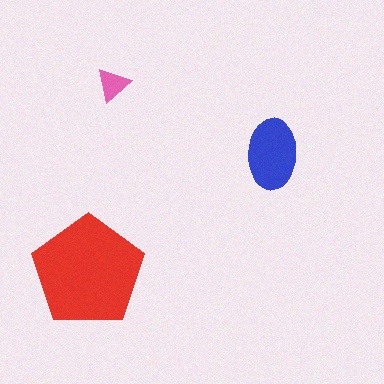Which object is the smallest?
The pink triangle.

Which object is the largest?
The red pentagon.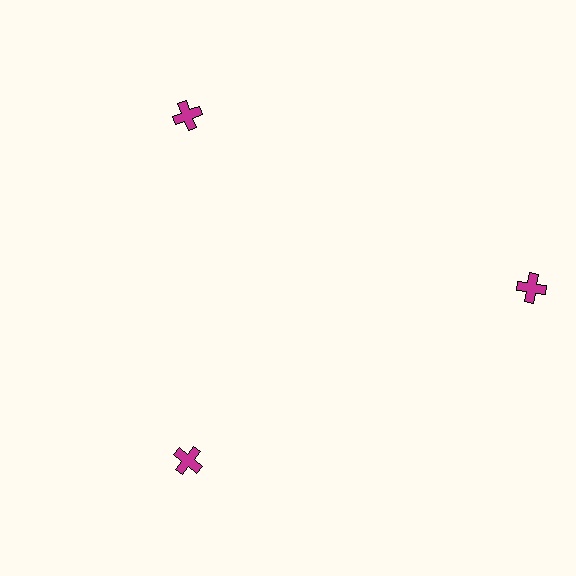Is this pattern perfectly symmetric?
No. The 3 magenta crosses are arranged in a ring, but one element near the 3 o'clock position is pushed outward from the center, breaking the 3-fold rotational symmetry.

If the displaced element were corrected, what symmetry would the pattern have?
It would have 3-fold rotational symmetry — the pattern would map onto itself every 120 degrees.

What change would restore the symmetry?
The symmetry would be restored by moving it inward, back onto the ring so that all 3 crosses sit at equal angles and equal distance from the center.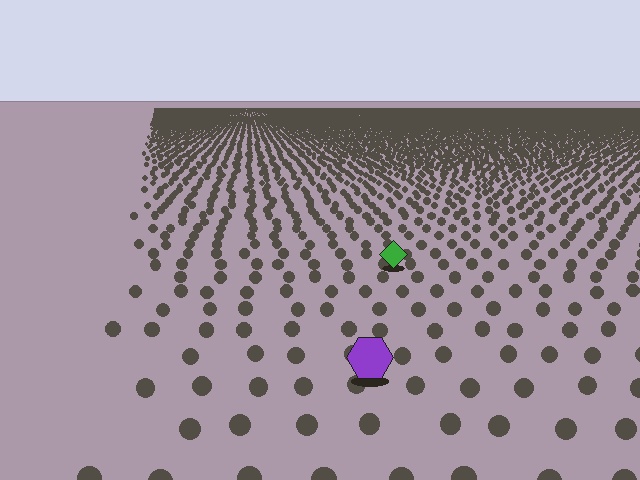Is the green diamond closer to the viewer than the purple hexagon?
No. The purple hexagon is closer — you can tell from the texture gradient: the ground texture is coarser near it.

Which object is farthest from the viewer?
The green diamond is farthest from the viewer. It appears smaller and the ground texture around it is denser.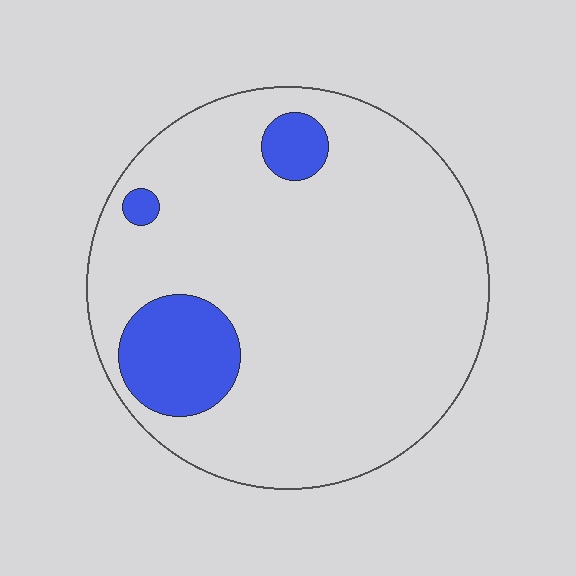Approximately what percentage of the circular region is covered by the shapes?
Approximately 15%.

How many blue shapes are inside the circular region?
3.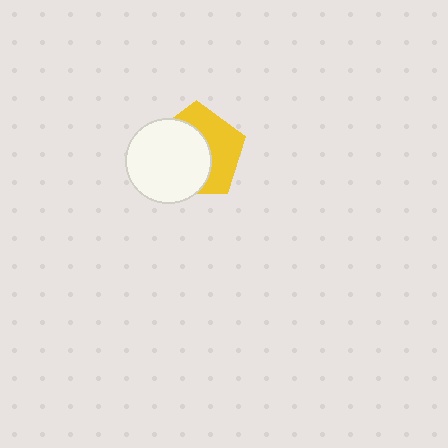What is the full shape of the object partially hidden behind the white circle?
The partially hidden object is a yellow pentagon.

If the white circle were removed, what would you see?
You would see the complete yellow pentagon.